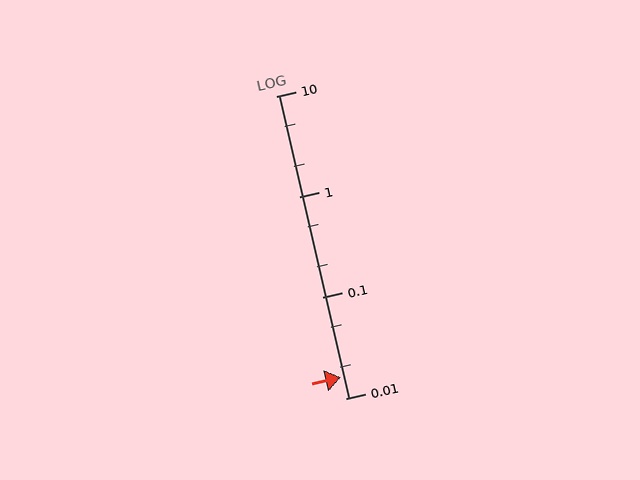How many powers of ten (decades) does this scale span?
The scale spans 3 decades, from 0.01 to 10.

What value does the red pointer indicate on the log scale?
The pointer indicates approximately 0.016.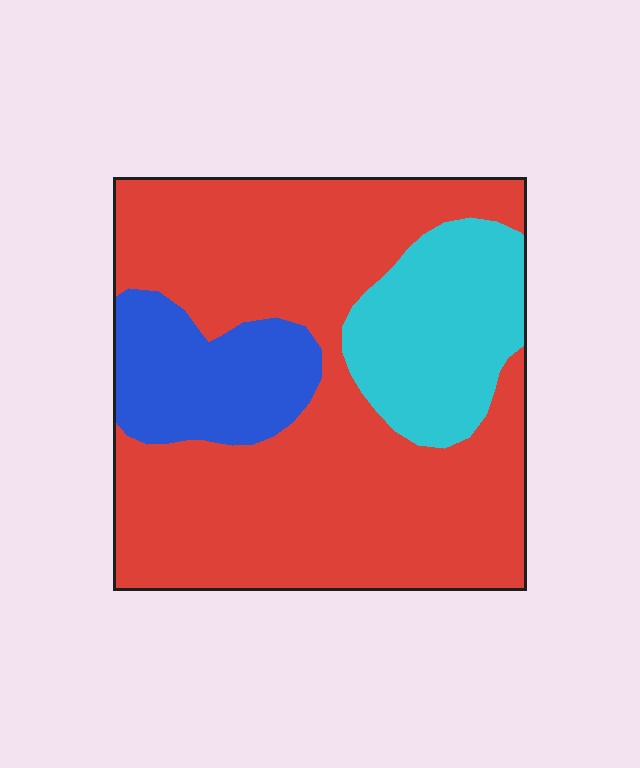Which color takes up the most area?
Red, at roughly 70%.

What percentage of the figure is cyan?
Cyan takes up about one sixth (1/6) of the figure.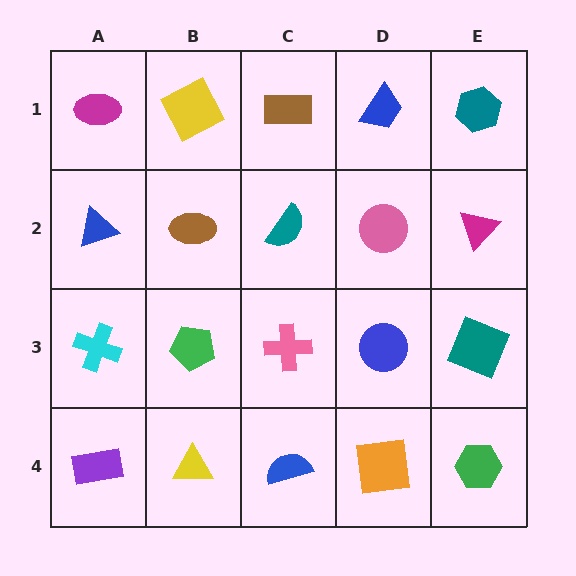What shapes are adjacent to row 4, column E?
A teal square (row 3, column E), an orange square (row 4, column D).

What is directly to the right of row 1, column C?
A blue trapezoid.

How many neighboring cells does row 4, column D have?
3.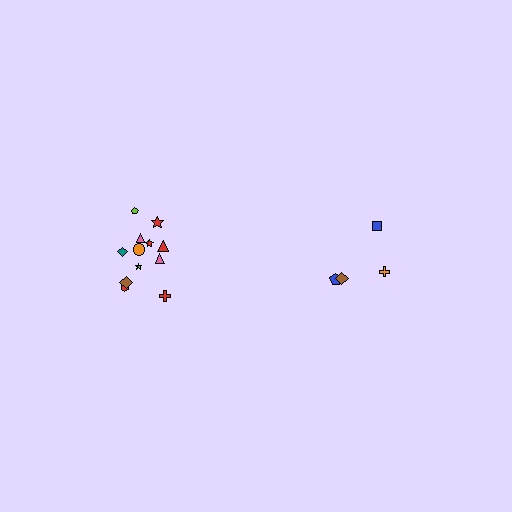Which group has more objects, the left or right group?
The left group.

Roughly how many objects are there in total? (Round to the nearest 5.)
Roughly 15 objects in total.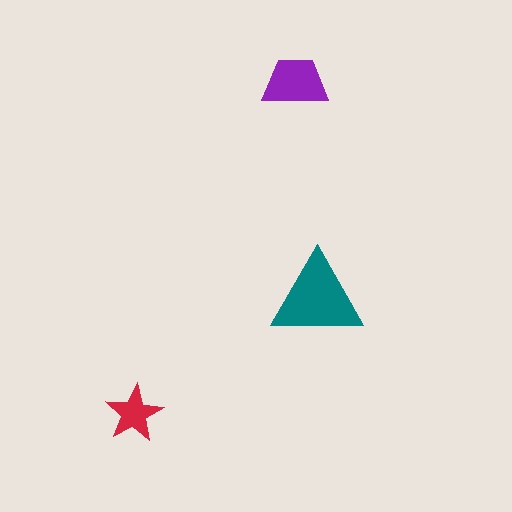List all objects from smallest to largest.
The red star, the purple trapezoid, the teal triangle.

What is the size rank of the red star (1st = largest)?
3rd.